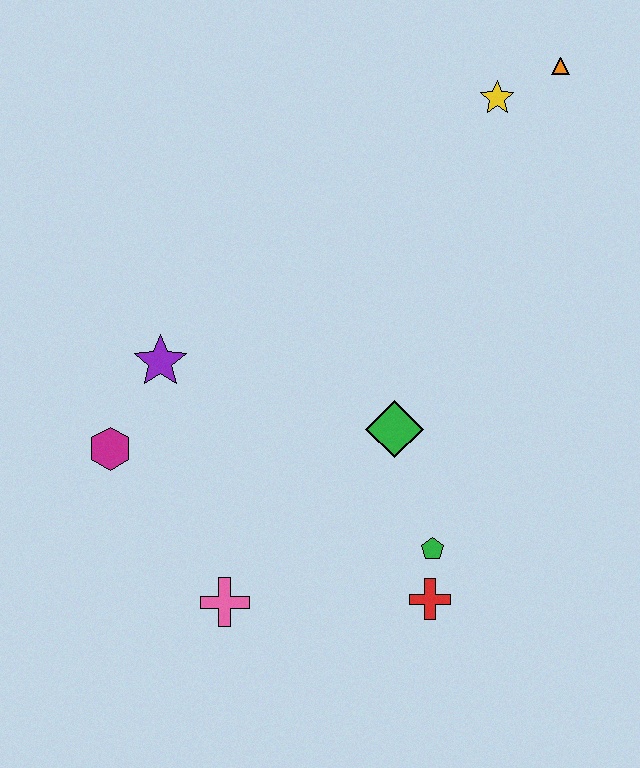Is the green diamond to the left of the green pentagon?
Yes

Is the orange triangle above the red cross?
Yes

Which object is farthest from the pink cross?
The orange triangle is farthest from the pink cross.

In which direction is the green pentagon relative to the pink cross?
The green pentagon is to the right of the pink cross.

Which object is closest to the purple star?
The magenta hexagon is closest to the purple star.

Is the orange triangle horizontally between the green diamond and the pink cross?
No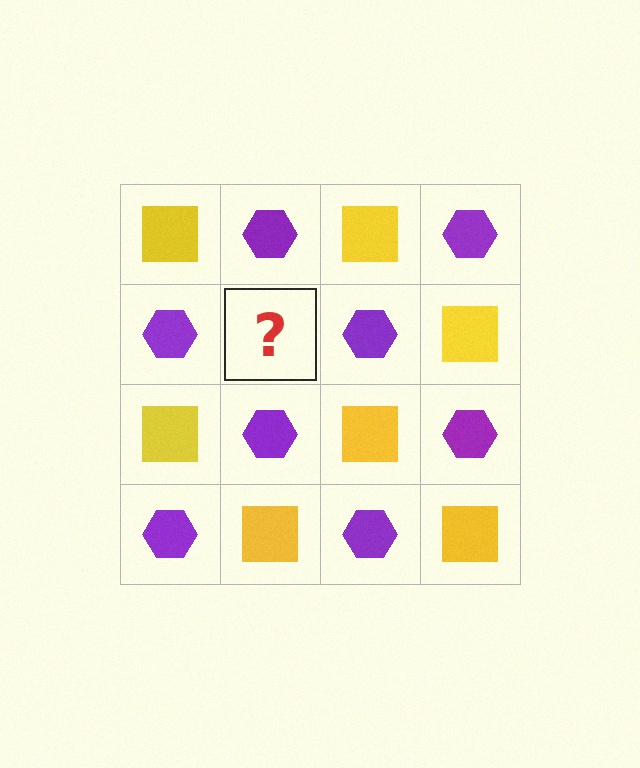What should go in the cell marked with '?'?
The missing cell should contain a yellow square.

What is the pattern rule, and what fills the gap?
The rule is that it alternates yellow square and purple hexagon in a checkerboard pattern. The gap should be filled with a yellow square.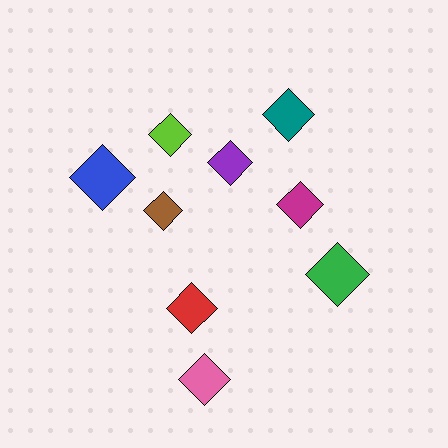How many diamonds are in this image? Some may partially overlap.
There are 9 diamonds.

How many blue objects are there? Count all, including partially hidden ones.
There is 1 blue object.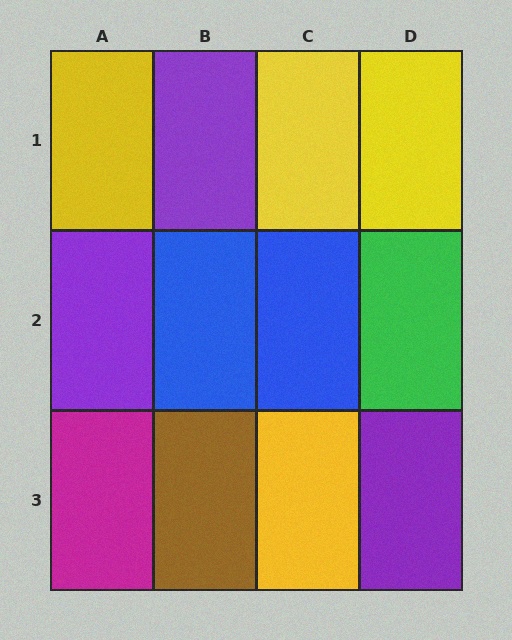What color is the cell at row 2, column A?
Purple.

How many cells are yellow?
4 cells are yellow.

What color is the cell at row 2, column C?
Blue.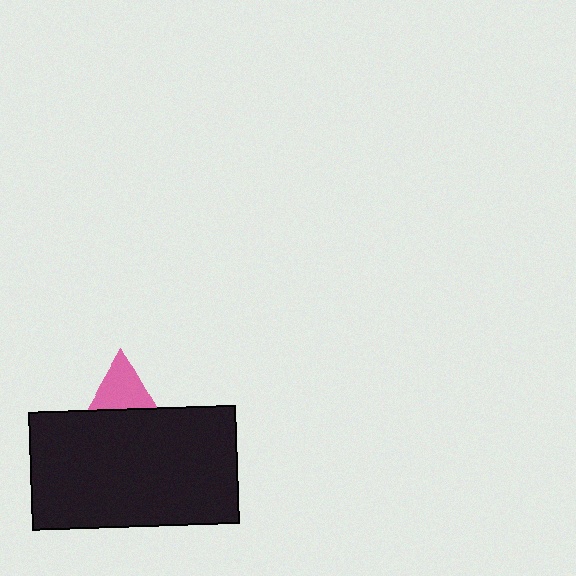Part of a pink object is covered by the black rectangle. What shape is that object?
It is a triangle.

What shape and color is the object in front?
The object in front is a black rectangle.